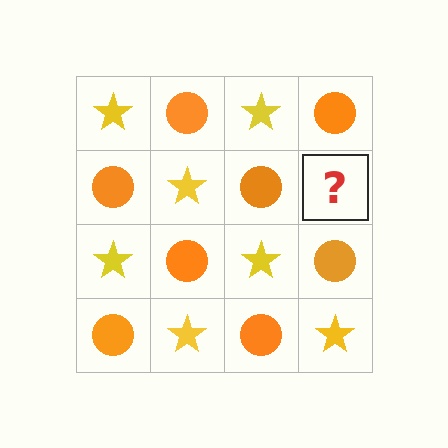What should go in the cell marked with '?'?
The missing cell should contain a yellow star.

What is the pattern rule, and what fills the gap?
The rule is that it alternates yellow star and orange circle in a checkerboard pattern. The gap should be filled with a yellow star.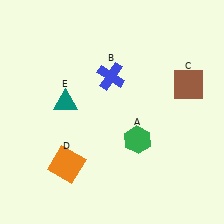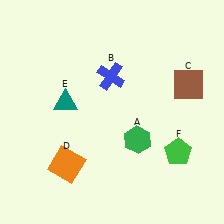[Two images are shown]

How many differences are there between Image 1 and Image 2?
There is 1 difference between the two images.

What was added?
A green pentagon (F) was added in Image 2.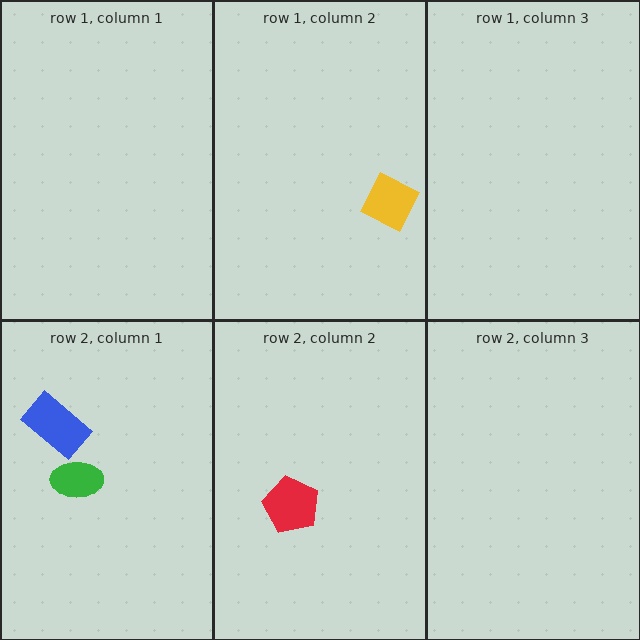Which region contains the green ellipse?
The row 2, column 1 region.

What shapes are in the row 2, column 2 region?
The red pentagon.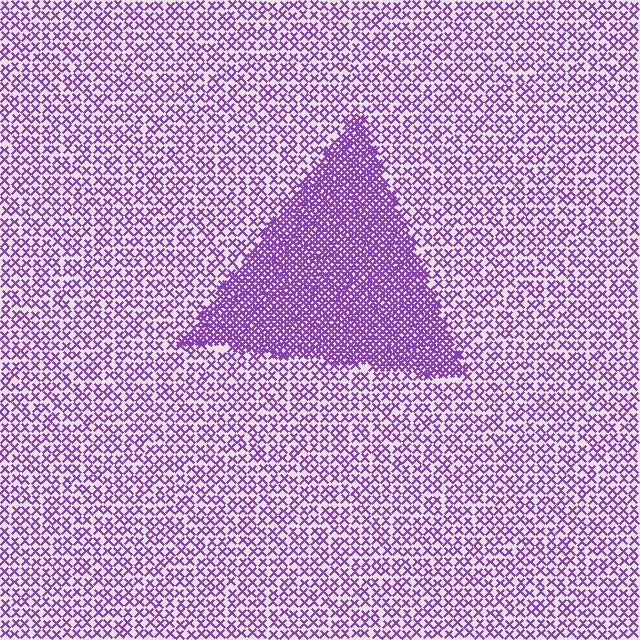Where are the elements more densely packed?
The elements are more densely packed inside the triangle boundary.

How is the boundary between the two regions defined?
The boundary is defined by a change in element density (approximately 2.6x ratio). All elements are the same color, size, and shape.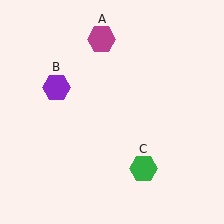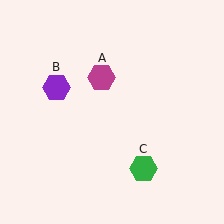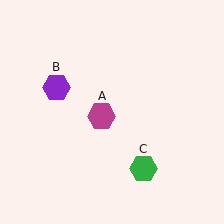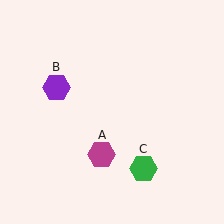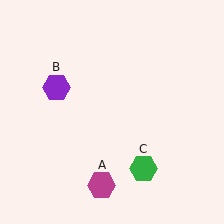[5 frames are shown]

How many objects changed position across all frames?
1 object changed position: magenta hexagon (object A).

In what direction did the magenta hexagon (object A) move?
The magenta hexagon (object A) moved down.